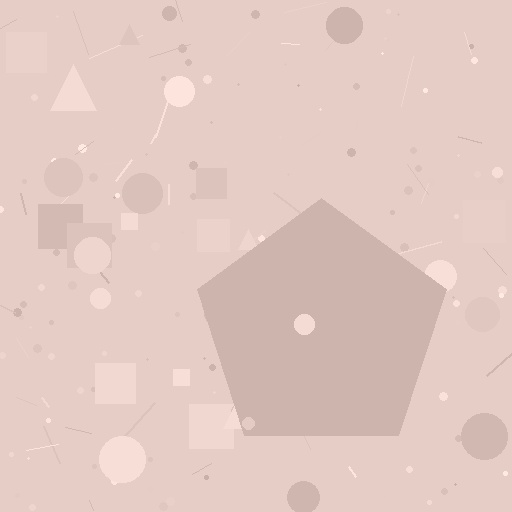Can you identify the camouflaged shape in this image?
The camouflaged shape is a pentagon.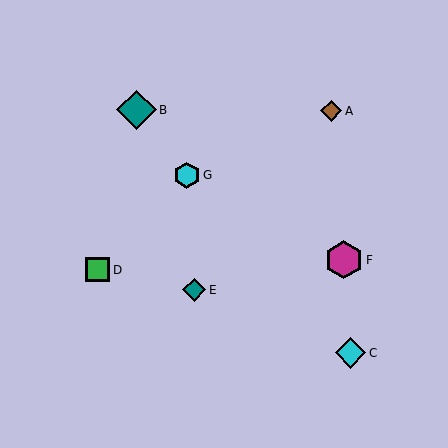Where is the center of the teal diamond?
The center of the teal diamond is at (137, 110).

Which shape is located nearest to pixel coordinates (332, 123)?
The brown diamond (labeled A) at (331, 111) is nearest to that location.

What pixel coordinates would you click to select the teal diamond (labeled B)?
Click at (137, 110) to select the teal diamond B.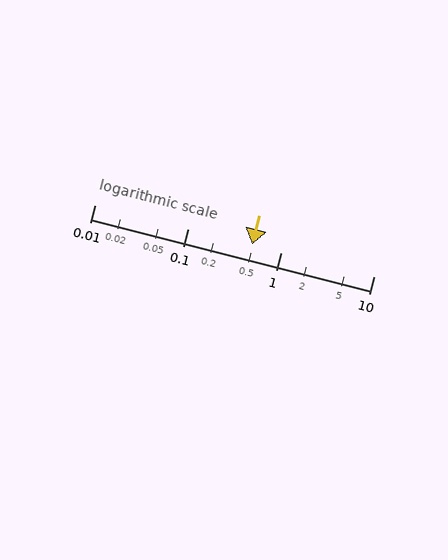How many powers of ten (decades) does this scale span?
The scale spans 3 decades, from 0.01 to 10.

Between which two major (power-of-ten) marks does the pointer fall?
The pointer is between 0.1 and 1.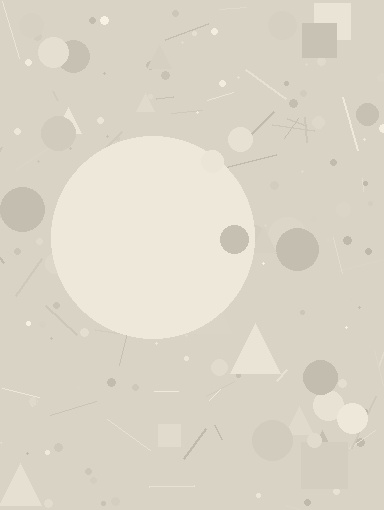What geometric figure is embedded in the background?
A circle is embedded in the background.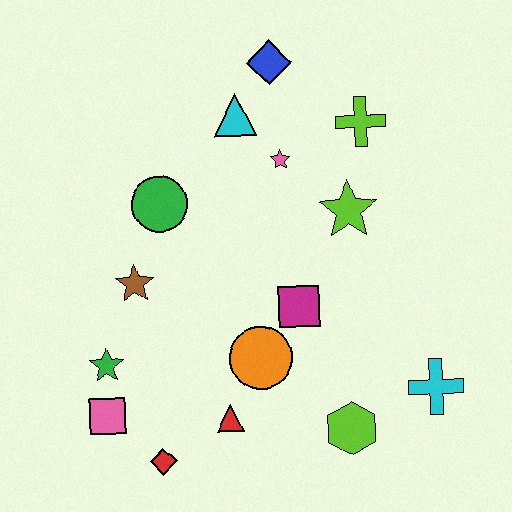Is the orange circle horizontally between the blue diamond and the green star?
Yes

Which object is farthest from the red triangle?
The blue diamond is farthest from the red triangle.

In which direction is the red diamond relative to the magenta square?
The red diamond is below the magenta square.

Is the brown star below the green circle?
Yes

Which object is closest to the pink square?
The green star is closest to the pink square.